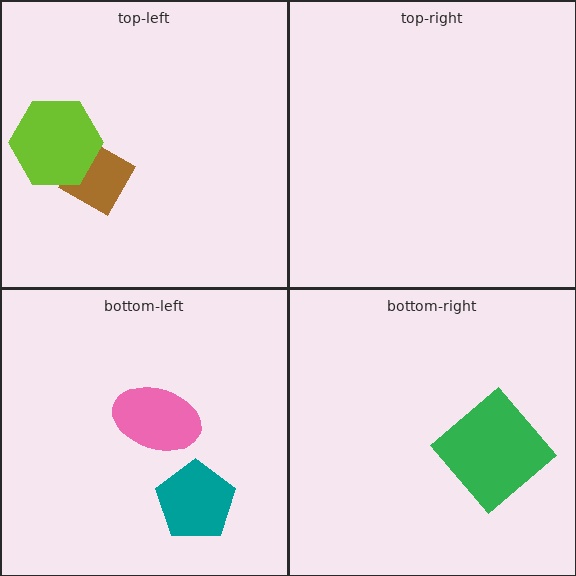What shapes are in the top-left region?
The brown diamond, the lime hexagon.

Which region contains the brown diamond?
The top-left region.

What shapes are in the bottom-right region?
The green diamond.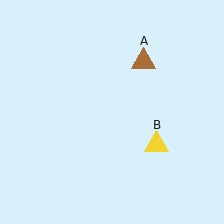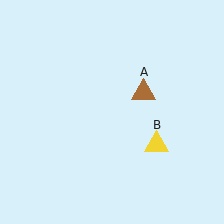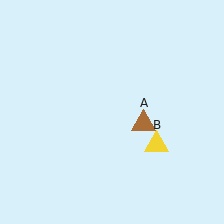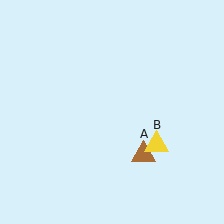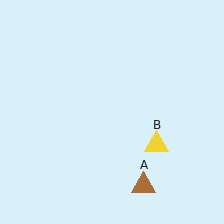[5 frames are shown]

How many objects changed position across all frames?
1 object changed position: brown triangle (object A).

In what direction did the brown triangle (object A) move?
The brown triangle (object A) moved down.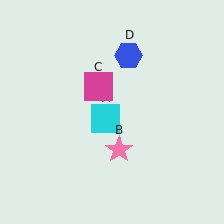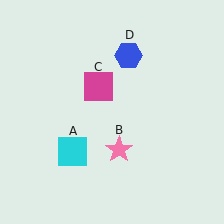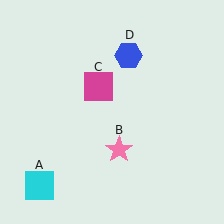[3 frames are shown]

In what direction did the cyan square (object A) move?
The cyan square (object A) moved down and to the left.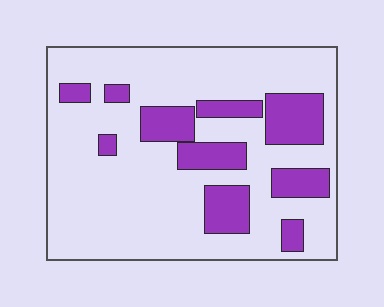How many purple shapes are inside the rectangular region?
10.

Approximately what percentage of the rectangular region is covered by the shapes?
Approximately 25%.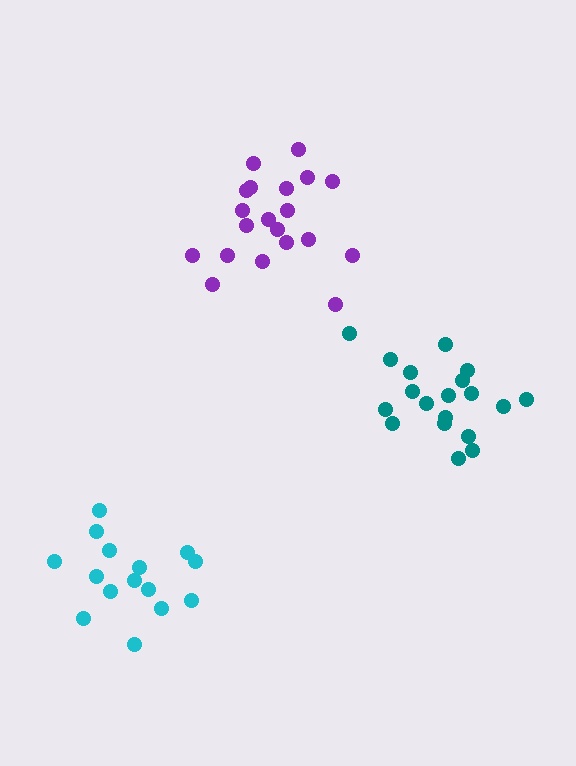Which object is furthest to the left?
The cyan cluster is leftmost.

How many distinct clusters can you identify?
There are 3 distinct clusters.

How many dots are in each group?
Group 1: 20 dots, Group 2: 19 dots, Group 3: 15 dots (54 total).